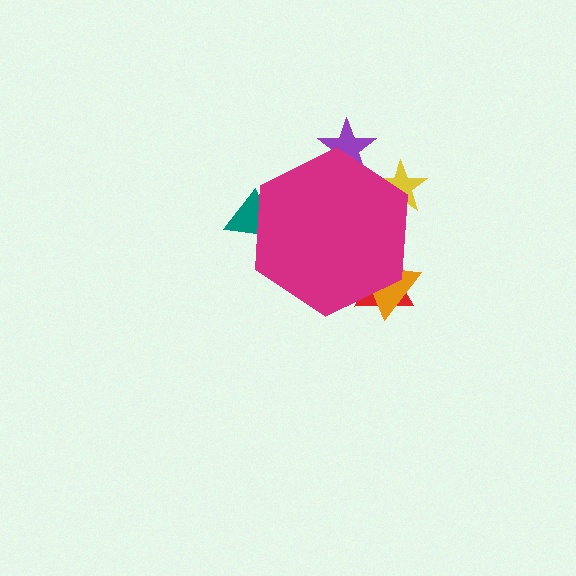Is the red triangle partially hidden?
Yes, the red triangle is partially hidden behind the magenta hexagon.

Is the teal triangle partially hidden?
Yes, the teal triangle is partially hidden behind the magenta hexagon.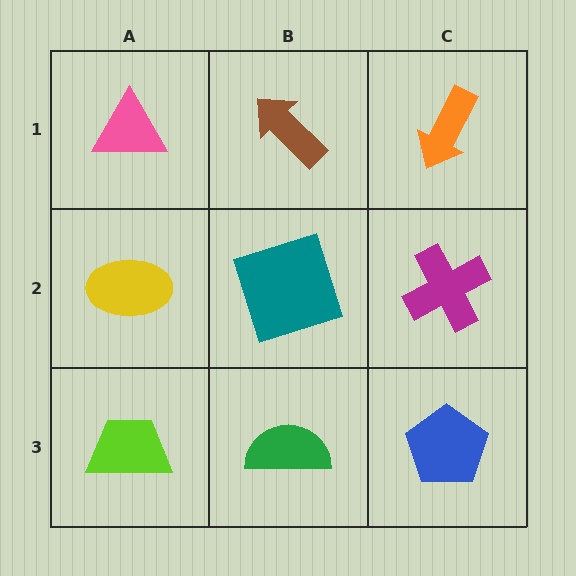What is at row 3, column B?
A green semicircle.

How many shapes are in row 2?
3 shapes.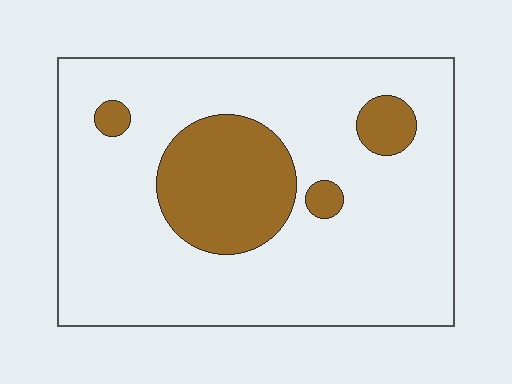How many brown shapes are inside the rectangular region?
4.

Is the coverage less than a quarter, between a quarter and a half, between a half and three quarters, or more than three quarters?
Less than a quarter.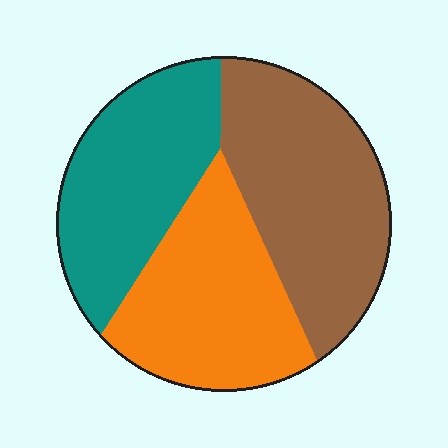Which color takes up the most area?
Brown, at roughly 35%.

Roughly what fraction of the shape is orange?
Orange covers around 30% of the shape.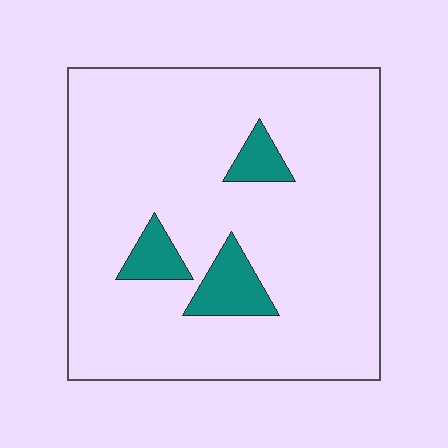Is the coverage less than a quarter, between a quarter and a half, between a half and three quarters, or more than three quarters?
Less than a quarter.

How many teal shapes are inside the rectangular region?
3.